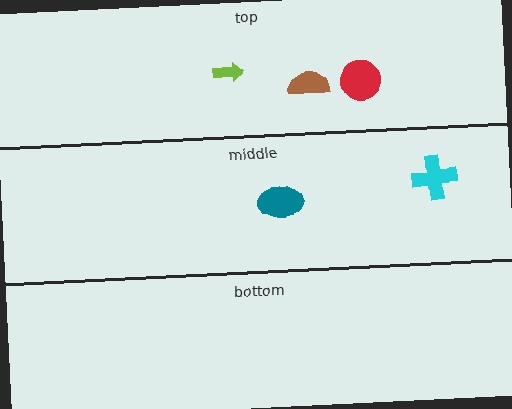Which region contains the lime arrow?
The top region.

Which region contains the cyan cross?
The middle region.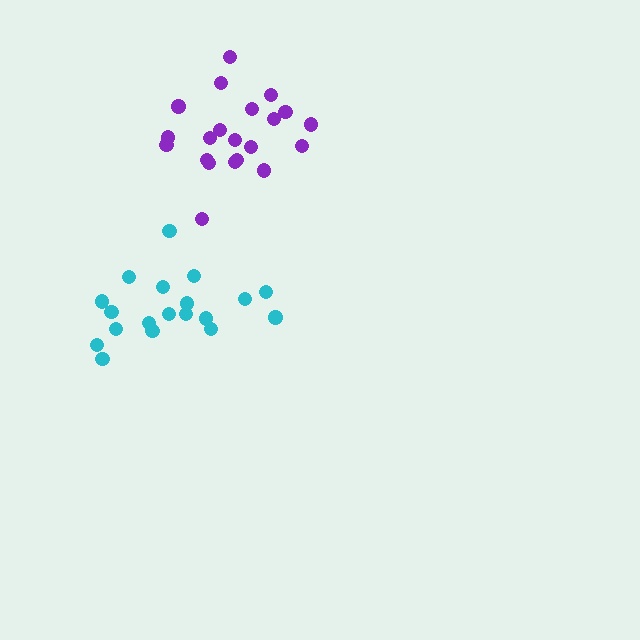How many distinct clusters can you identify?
There are 2 distinct clusters.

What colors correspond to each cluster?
The clusters are colored: purple, cyan.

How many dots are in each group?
Group 1: 21 dots, Group 2: 19 dots (40 total).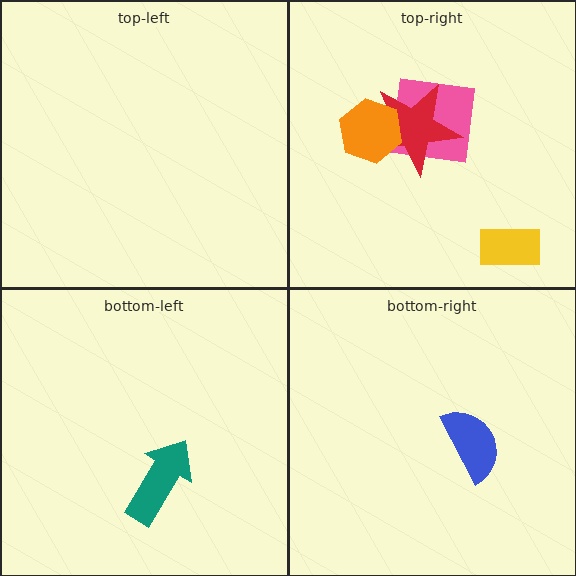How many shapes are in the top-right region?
4.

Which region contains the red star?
The top-right region.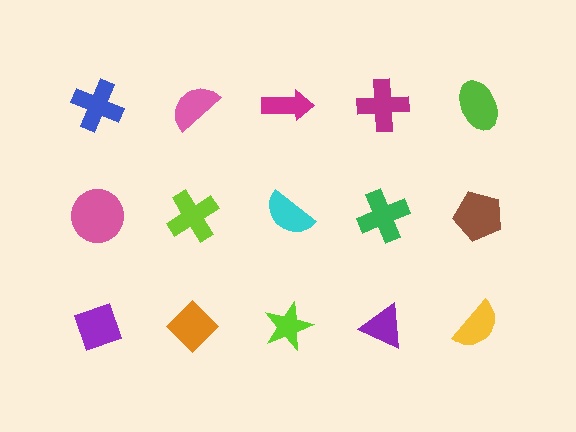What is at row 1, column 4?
A magenta cross.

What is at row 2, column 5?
A brown pentagon.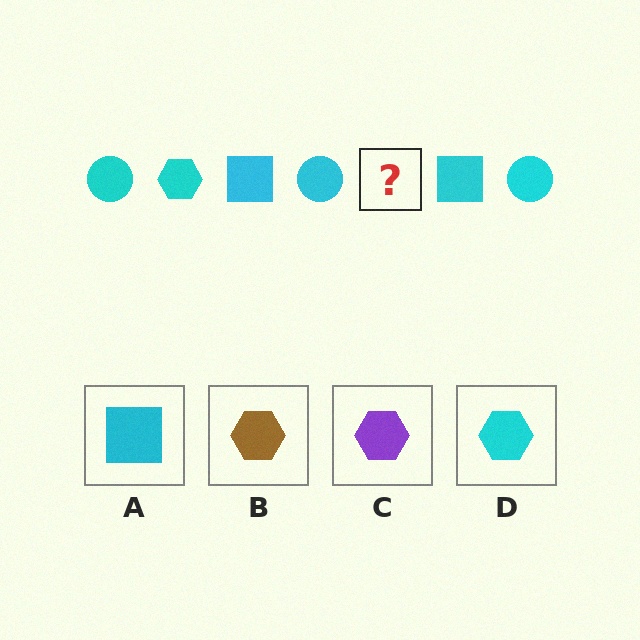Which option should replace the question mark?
Option D.